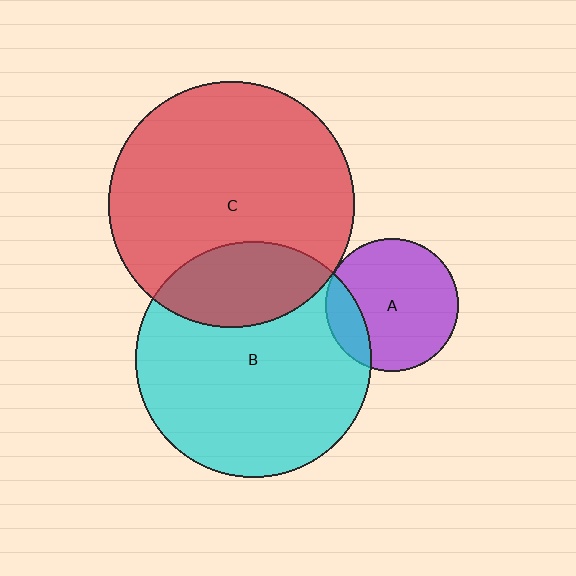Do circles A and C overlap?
Yes.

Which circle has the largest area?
Circle C (red).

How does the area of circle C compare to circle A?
Approximately 3.4 times.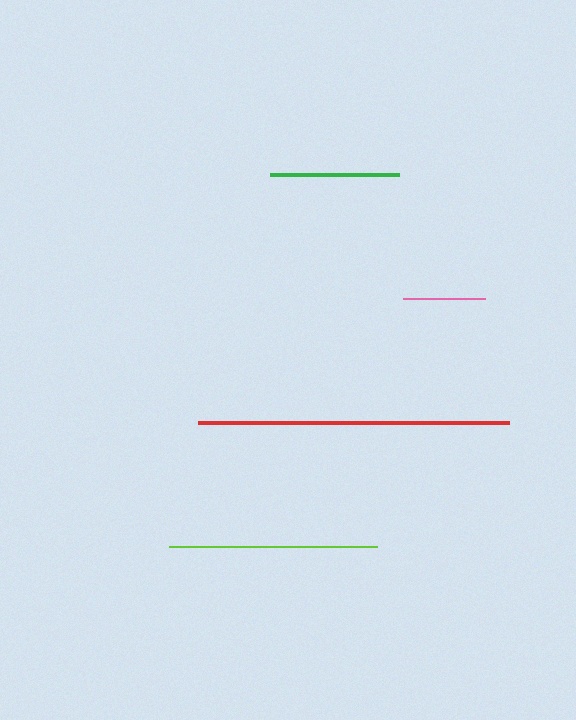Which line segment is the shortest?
The pink line is the shortest at approximately 82 pixels.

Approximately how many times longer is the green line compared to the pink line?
The green line is approximately 1.6 times the length of the pink line.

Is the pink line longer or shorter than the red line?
The red line is longer than the pink line.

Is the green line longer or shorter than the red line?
The red line is longer than the green line.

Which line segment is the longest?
The red line is the longest at approximately 311 pixels.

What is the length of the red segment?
The red segment is approximately 311 pixels long.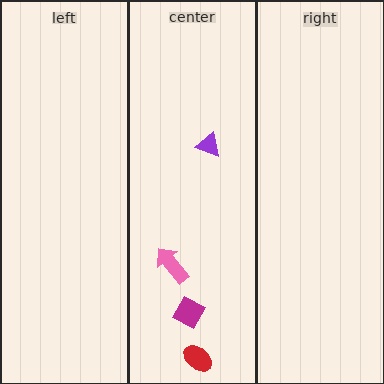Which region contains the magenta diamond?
The center region.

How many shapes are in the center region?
4.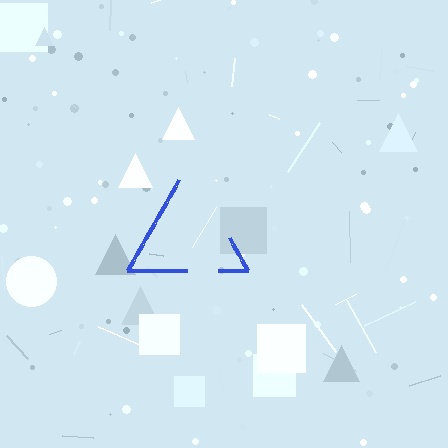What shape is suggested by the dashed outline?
The dashed outline suggests a triangle.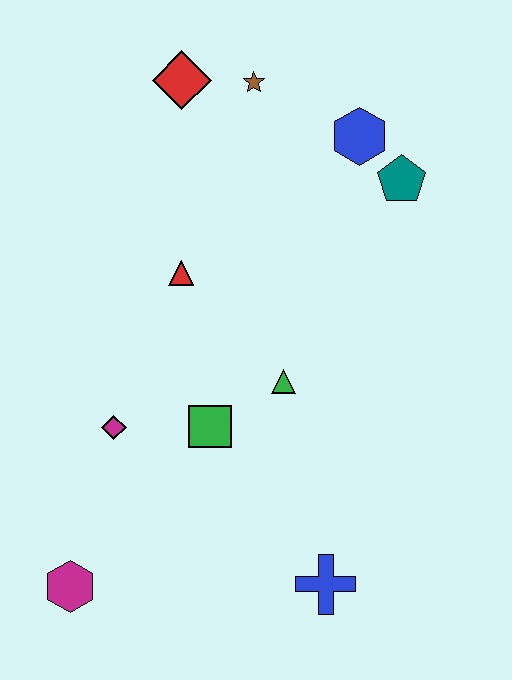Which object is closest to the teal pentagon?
The blue hexagon is closest to the teal pentagon.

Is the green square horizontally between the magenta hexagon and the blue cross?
Yes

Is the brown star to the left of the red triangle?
No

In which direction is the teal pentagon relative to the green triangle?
The teal pentagon is above the green triangle.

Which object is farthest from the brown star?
The magenta hexagon is farthest from the brown star.